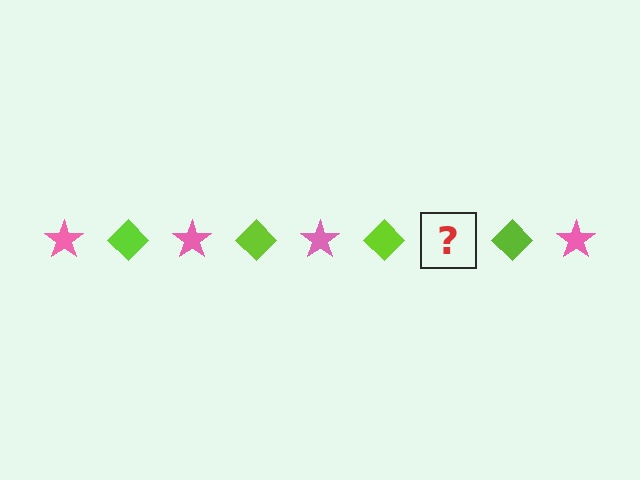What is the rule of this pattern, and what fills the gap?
The rule is that the pattern alternates between pink star and lime diamond. The gap should be filled with a pink star.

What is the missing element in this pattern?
The missing element is a pink star.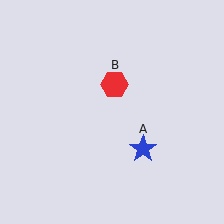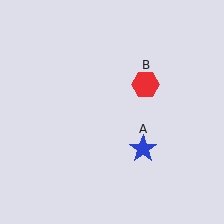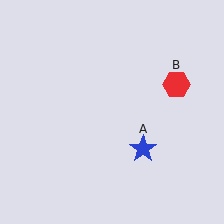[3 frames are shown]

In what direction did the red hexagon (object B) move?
The red hexagon (object B) moved right.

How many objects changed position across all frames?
1 object changed position: red hexagon (object B).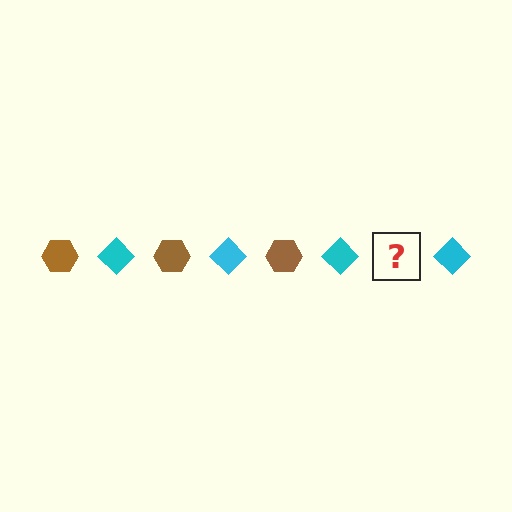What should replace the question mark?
The question mark should be replaced with a brown hexagon.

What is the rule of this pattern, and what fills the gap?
The rule is that the pattern alternates between brown hexagon and cyan diamond. The gap should be filled with a brown hexagon.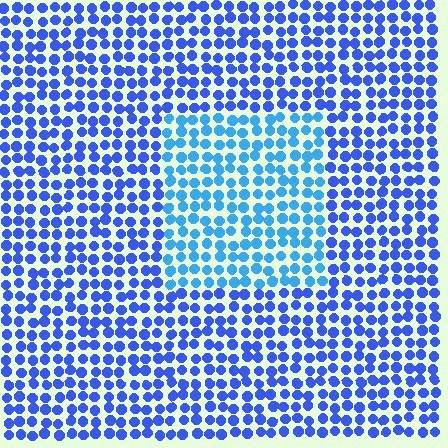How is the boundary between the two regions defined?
The boundary is defined purely by a slight shift in hue (about 28 degrees). Spacing, size, and orientation are identical on both sides.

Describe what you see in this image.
The image is filled with small blue elements in a uniform arrangement. A rectangle-shaped region is visible where the elements are tinted to a slightly different hue, forming a subtle color boundary.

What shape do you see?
I see a rectangle.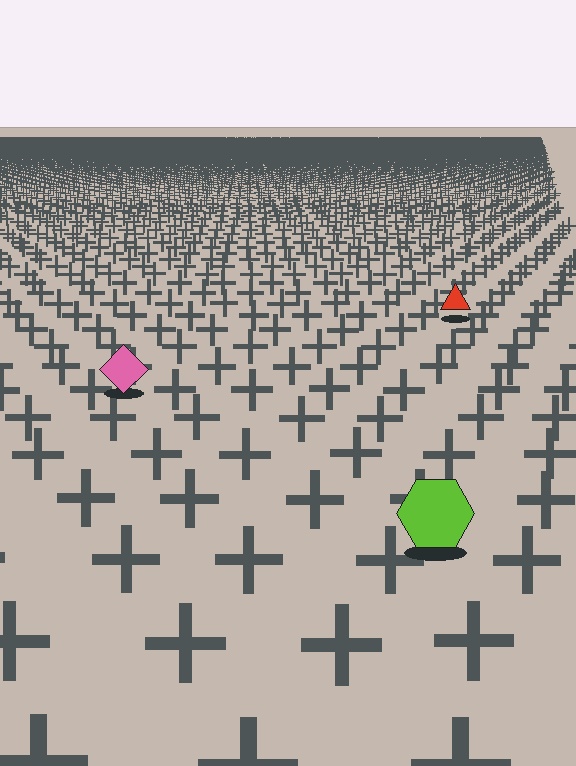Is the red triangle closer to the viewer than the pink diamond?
No. The pink diamond is closer — you can tell from the texture gradient: the ground texture is coarser near it.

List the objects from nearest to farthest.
From nearest to farthest: the lime hexagon, the pink diamond, the red triangle.